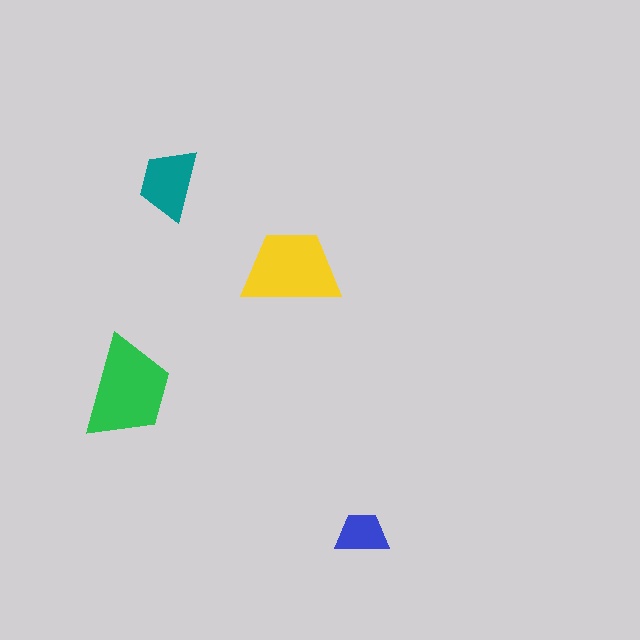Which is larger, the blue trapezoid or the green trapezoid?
The green one.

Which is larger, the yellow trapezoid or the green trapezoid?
The green one.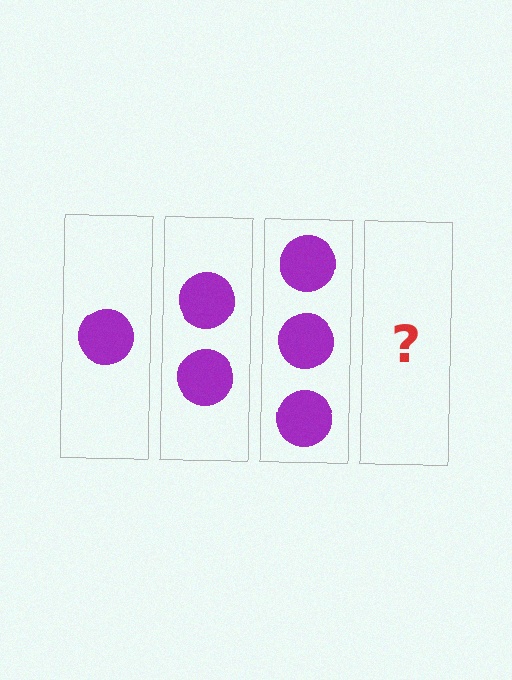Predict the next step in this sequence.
The next step is 4 circles.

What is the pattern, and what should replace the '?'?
The pattern is that each step adds one more circle. The '?' should be 4 circles.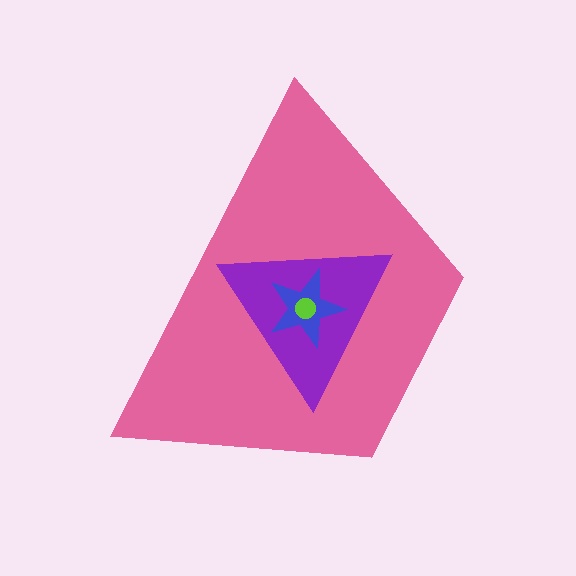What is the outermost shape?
The pink trapezoid.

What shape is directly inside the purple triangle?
The blue star.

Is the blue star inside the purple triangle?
Yes.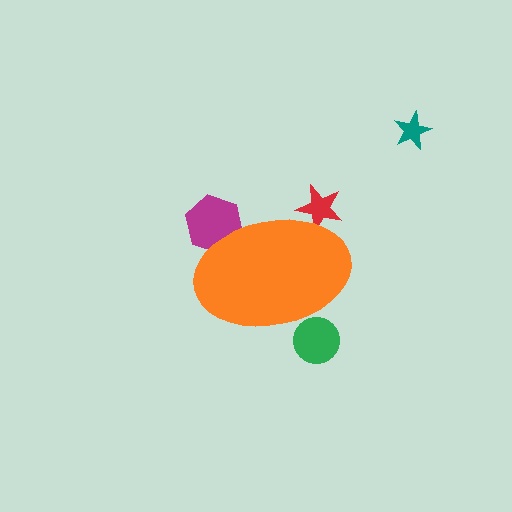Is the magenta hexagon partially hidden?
Yes, the magenta hexagon is partially hidden behind the orange ellipse.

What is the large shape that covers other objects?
An orange ellipse.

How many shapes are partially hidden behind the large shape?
3 shapes are partially hidden.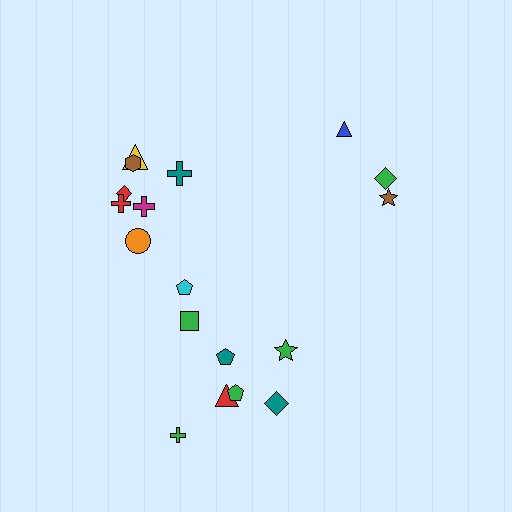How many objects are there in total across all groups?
There are 18 objects.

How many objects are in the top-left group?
There are 7 objects.